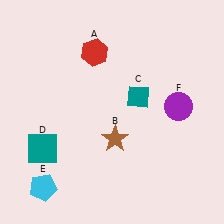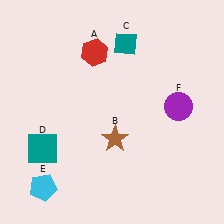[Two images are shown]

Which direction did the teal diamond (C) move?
The teal diamond (C) moved up.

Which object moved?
The teal diamond (C) moved up.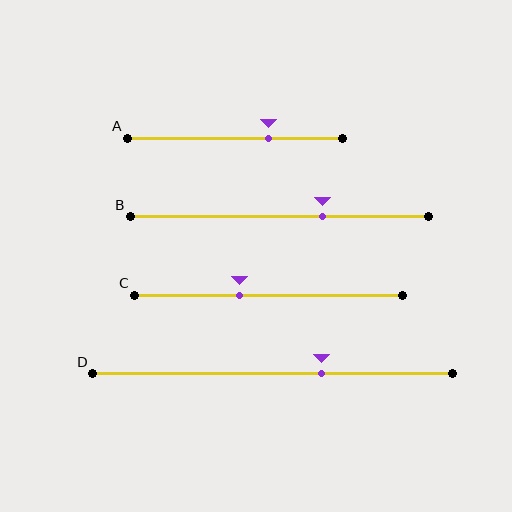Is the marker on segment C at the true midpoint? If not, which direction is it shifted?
No, the marker on segment C is shifted to the left by about 11% of the segment length.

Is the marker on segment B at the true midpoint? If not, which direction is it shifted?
No, the marker on segment B is shifted to the right by about 14% of the segment length.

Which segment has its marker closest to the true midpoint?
Segment C has its marker closest to the true midpoint.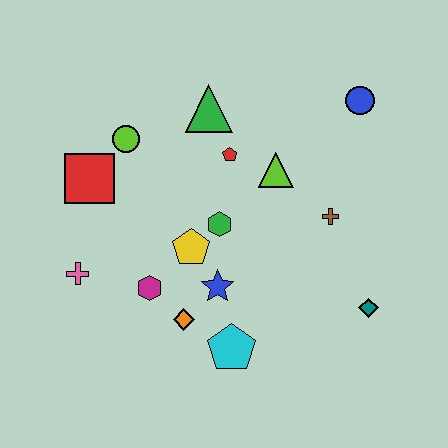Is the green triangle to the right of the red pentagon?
No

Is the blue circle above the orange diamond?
Yes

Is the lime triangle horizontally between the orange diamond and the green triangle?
No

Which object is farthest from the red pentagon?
The teal diamond is farthest from the red pentagon.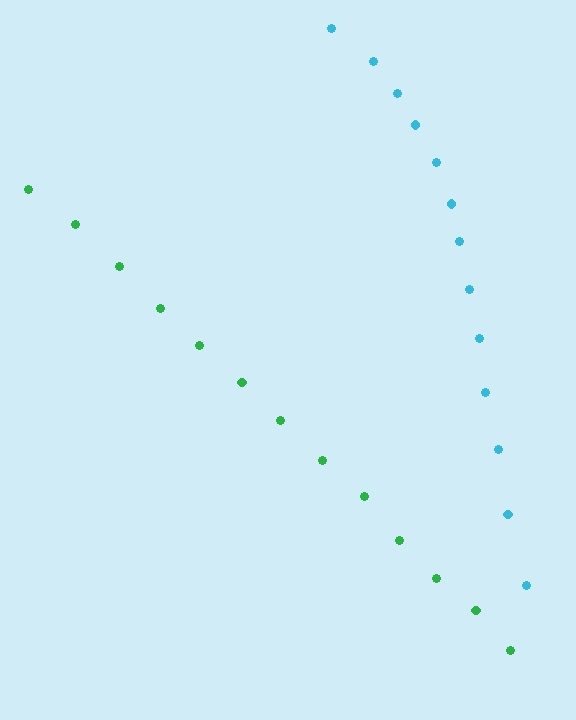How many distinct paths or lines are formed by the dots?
There are 2 distinct paths.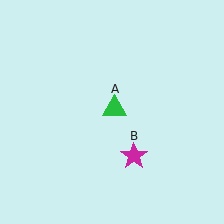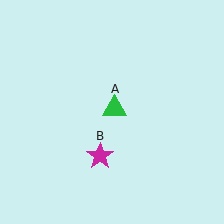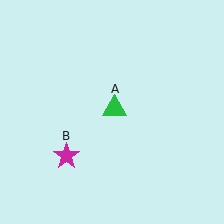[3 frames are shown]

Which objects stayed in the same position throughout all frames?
Green triangle (object A) remained stationary.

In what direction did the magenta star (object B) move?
The magenta star (object B) moved left.